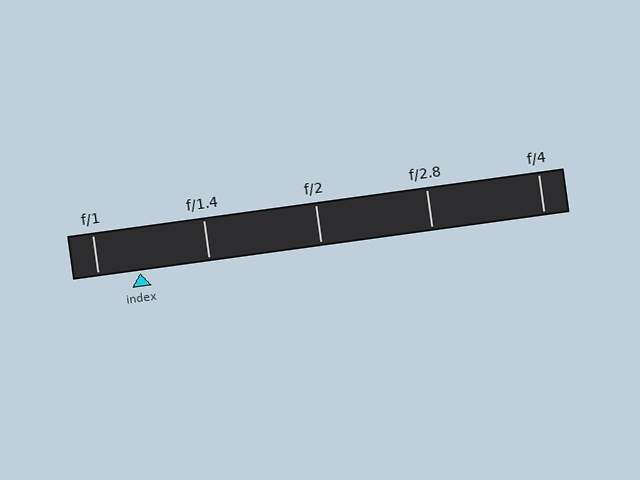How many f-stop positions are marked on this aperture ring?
There are 5 f-stop positions marked.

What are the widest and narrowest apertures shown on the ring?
The widest aperture shown is f/1 and the narrowest is f/4.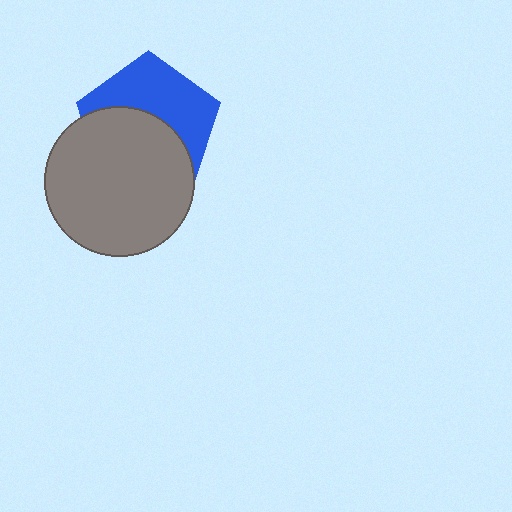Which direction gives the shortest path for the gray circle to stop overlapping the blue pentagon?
Moving down gives the shortest separation.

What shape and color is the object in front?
The object in front is a gray circle.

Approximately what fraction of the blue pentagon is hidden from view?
Roughly 52% of the blue pentagon is hidden behind the gray circle.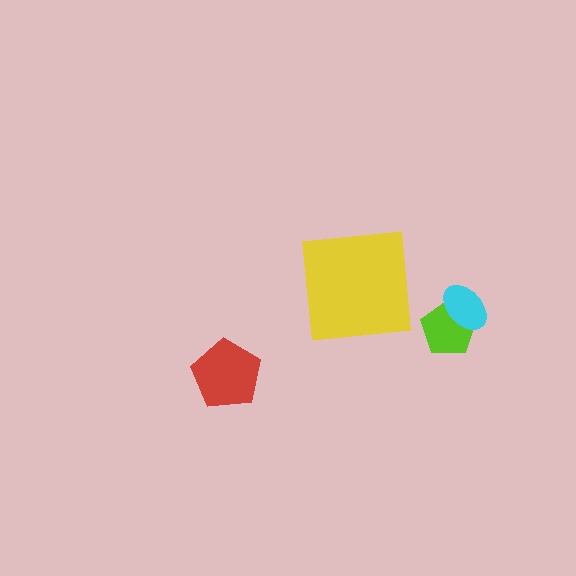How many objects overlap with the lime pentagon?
1 object overlaps with the lime pentagon.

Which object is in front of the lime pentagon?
The cyan ellipse is in front of the lime pentagon.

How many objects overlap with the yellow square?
0 objects overlap with the yellow square.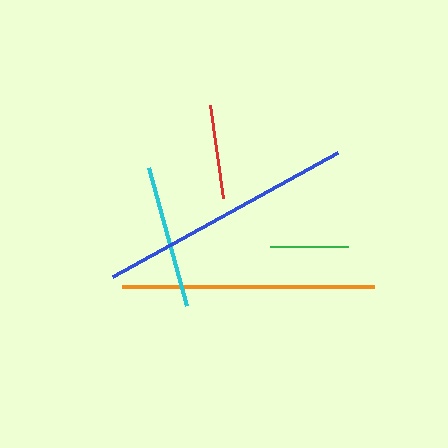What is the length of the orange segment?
The orange segment is approximately 252 pixels long.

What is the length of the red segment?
The red segment is approximately 93 pixels long.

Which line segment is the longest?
The blue line is the longest at approximately 257 pixels.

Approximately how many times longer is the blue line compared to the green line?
The blue line is approximately 3.3 times the length of the green line.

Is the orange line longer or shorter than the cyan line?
The orange line is longer than the cyan line.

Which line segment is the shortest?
The green line is the shortest at approximately 78 pixels.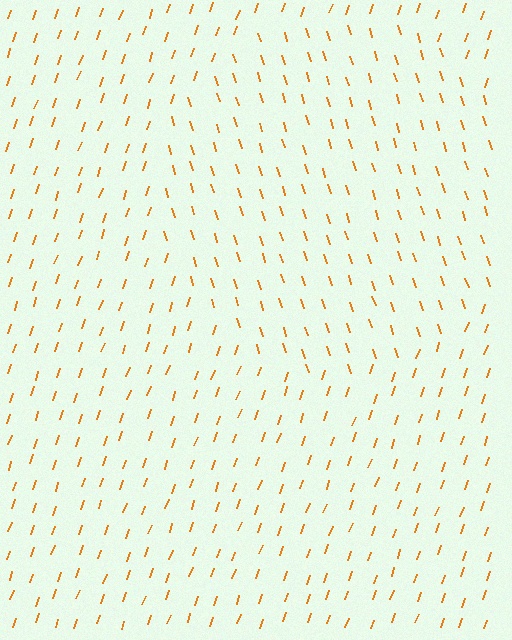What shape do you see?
I see a circle.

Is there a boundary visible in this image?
Yes, there is a texture boundary formed by a change in line orientation.